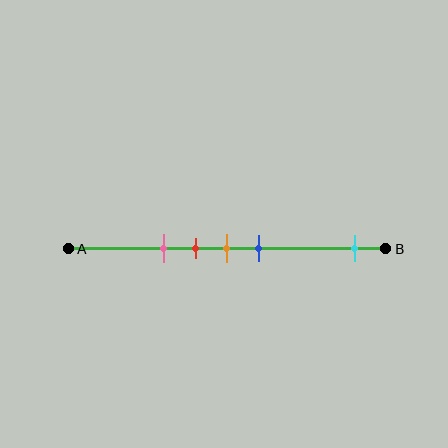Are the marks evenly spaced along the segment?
No, the marks are not evenly spaced.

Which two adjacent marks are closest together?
The red and orange marks are the closest adjacent pair.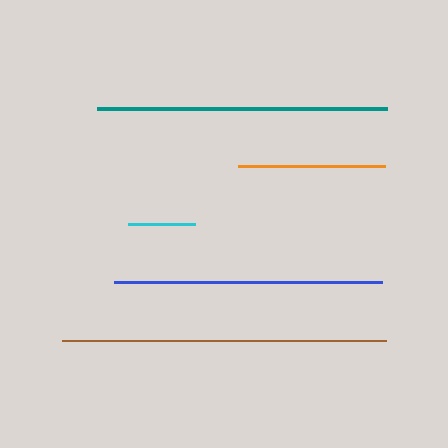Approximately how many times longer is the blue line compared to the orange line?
The blue line is approximately 1.8 times the length of the orange line.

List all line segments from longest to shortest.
From longest to shortest: brown, teal, blue, orange, cyan.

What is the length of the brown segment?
The brown segment is approximately 324 pixels long.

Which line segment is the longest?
The brown line is the longest at approximately 324 pixels.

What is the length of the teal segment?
The teal segment is approximately 290 pixels long.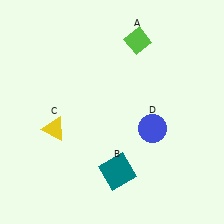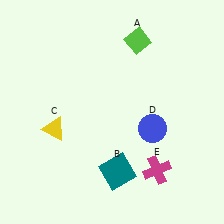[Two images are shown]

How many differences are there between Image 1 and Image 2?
There is 1 difference between the two images.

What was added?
A magenta cross (E) was added in Image 2.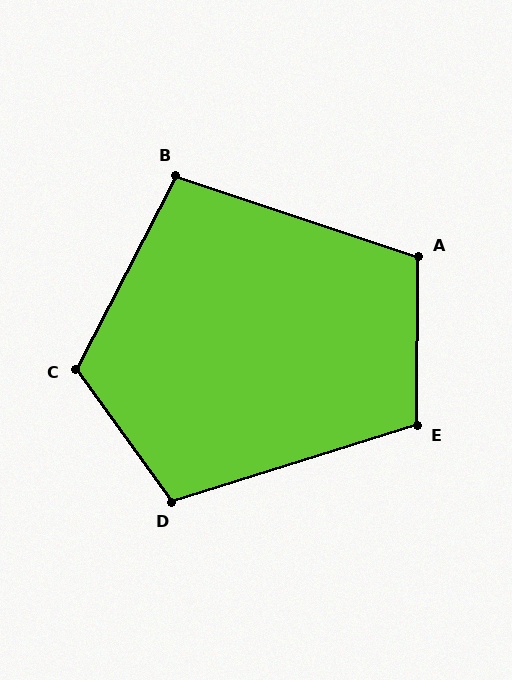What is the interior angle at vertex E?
Approximately 108 degrees (obtuse).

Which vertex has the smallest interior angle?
B, at approximately 99 degrees.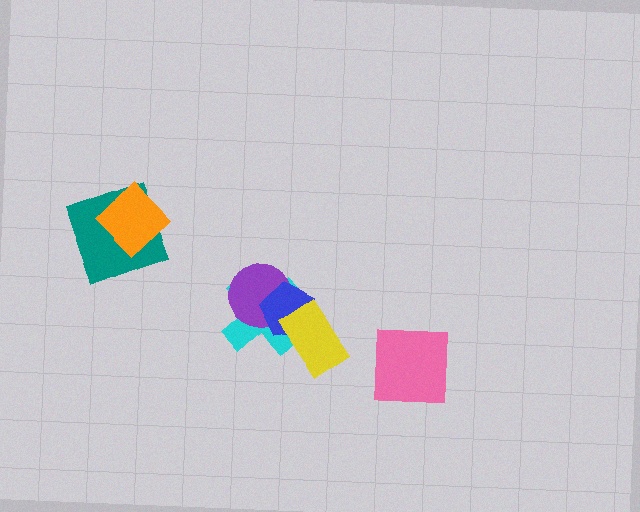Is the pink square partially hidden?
No, no other shape covers it.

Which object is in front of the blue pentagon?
The yellow rectangle is in front of the blue pentagon.